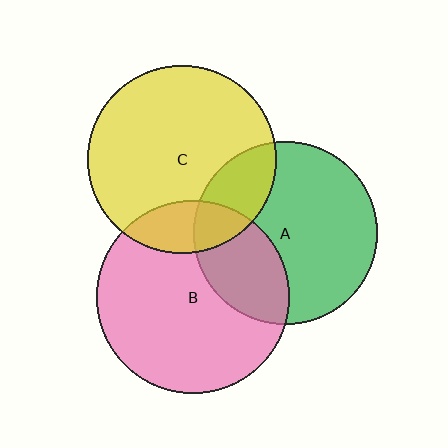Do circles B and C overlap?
Yes.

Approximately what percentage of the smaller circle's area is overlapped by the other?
Approximately 15%.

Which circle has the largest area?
Circle B (pink).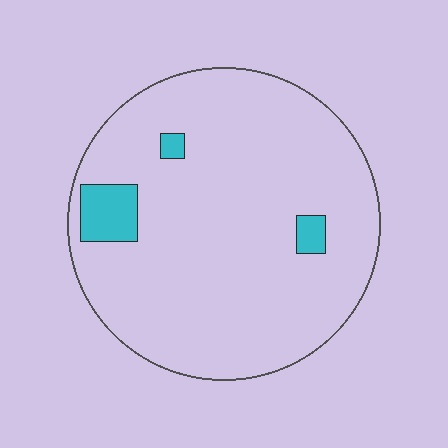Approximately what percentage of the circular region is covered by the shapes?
Approximately 5%.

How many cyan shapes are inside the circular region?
3.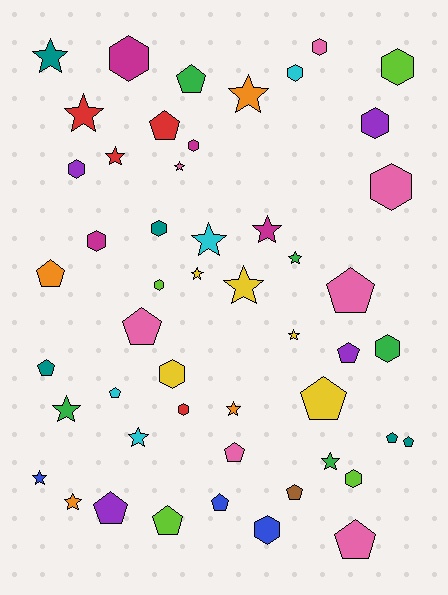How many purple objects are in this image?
There are 4 purple objects.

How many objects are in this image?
There are 50 objects.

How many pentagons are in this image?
There are 17 pentagons.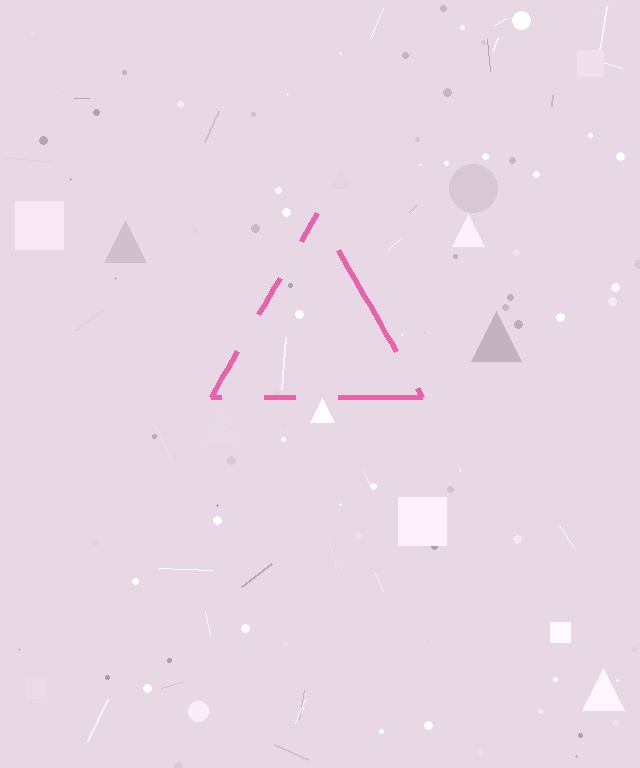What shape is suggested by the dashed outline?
The dashed outline suggests a triangle.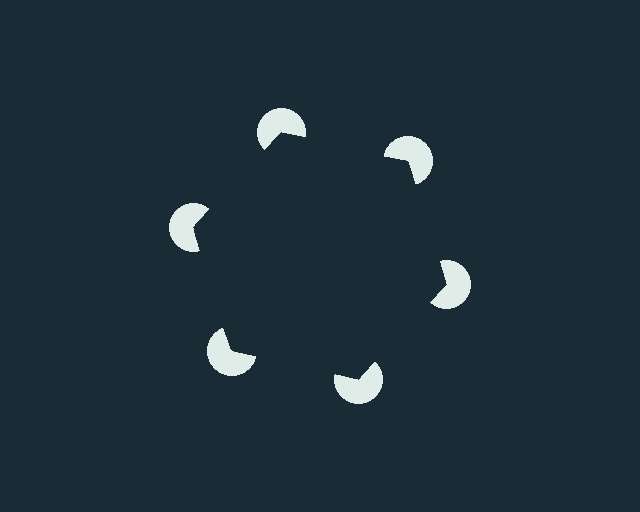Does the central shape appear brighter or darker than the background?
It typically appears slightly darker than the background, even though no actual brightness change is drawn.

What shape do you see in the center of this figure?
An illusory hexagon — its edges are inferred from the aligned wedge cuts in the pac-man discs, not physically drawn.